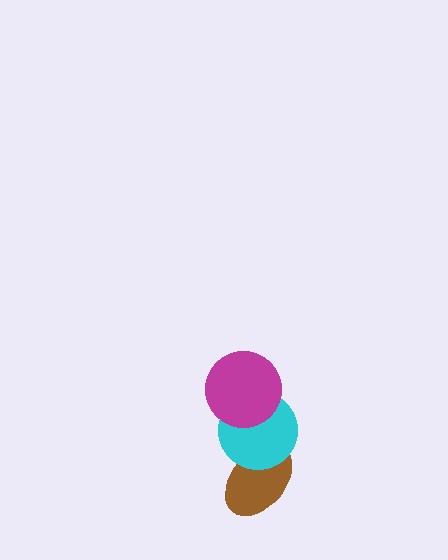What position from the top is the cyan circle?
The cyan circle is 2nd from the top.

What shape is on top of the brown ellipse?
The cyan circle is on top of the brown ellipse.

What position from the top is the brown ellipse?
The brown ellipse is 3rd from the top.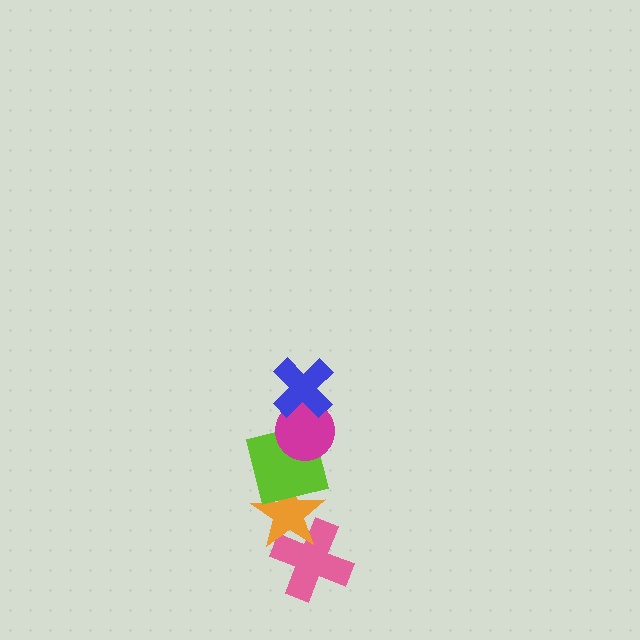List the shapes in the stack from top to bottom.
From top to bottom: the blue cross, the magenta circle, the lime square, the orange star, the pink cross.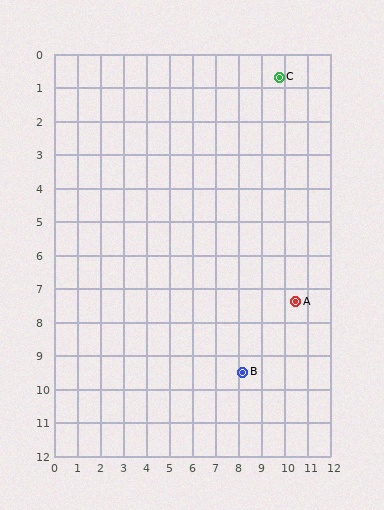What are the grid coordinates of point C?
Point C is at approximately (9.8, 0.7).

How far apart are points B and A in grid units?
Points B and A are about 3.1 grid units apart.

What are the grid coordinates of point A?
Point A is at approximately (10.5, 7.4).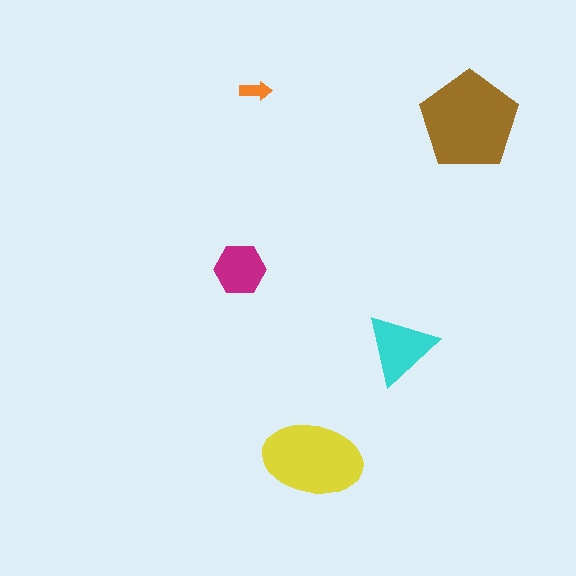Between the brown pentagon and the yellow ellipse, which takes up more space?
The brown pentagon.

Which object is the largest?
The brown pentagon.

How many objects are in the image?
There are 5 objects in the image.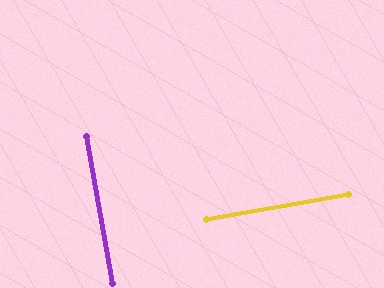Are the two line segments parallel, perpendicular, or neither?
Perpendicular — they meet at approximately 90°.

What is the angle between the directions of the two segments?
Approximately 90 degrees.